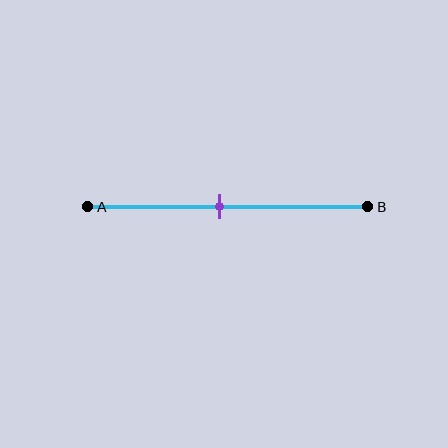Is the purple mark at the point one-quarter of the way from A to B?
No, the mark is at about 45% from A, not at the 25% one-quarter point.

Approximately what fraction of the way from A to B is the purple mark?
The purple mark is approximately 45% of the way from A to B.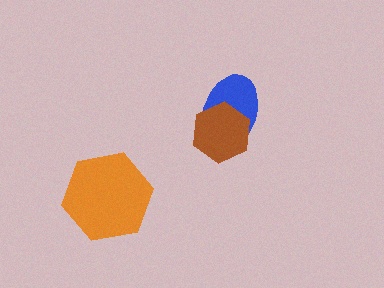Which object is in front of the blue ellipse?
The brown hexagon is in front of the blue ellipse.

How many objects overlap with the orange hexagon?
0 objects overlap with the orange hexagon.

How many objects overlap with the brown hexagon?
1 object overlaps with the brown hexagon.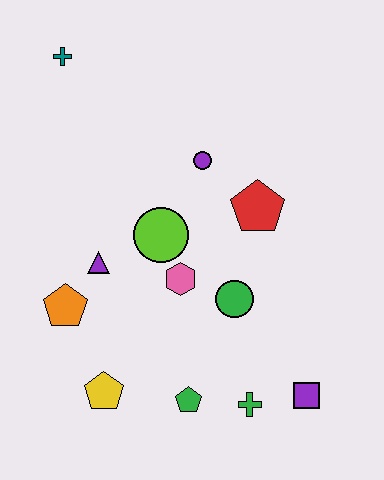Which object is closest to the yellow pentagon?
The green pentagon is closest to the yellow pentagon.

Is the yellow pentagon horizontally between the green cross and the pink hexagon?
No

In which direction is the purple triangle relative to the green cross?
The purple triangle is to the left of the green cross.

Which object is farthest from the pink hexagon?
The teal cross is farthest from the pink hexagon.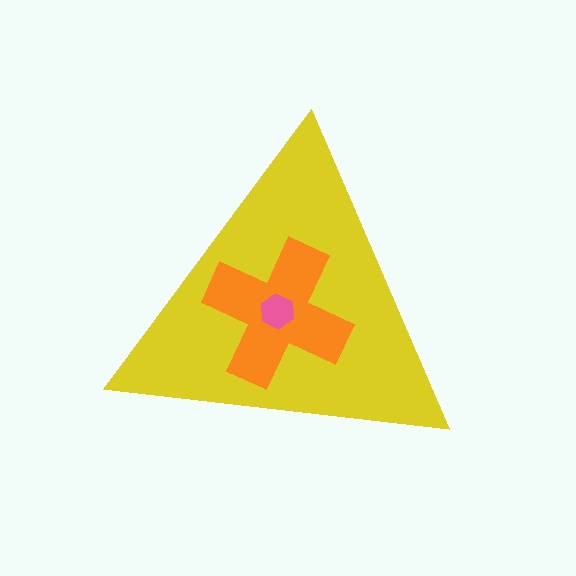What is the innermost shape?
The pink hexagon.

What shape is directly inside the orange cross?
The pink hexagon.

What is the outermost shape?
The yellow triangle.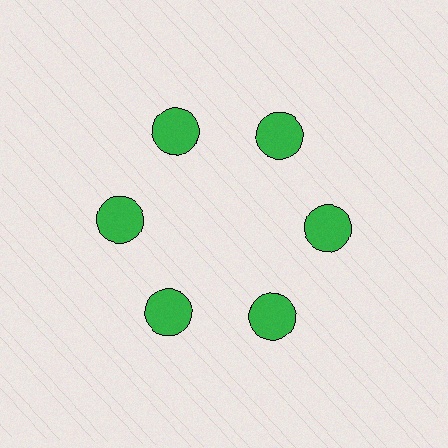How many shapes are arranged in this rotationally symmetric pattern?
There are 6 shapes, arranged in 6 groups of 1.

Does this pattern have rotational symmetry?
Yes, this pattern has 6-fold rotational symmetry. It looks the same after rotating 60 degrees around the center.